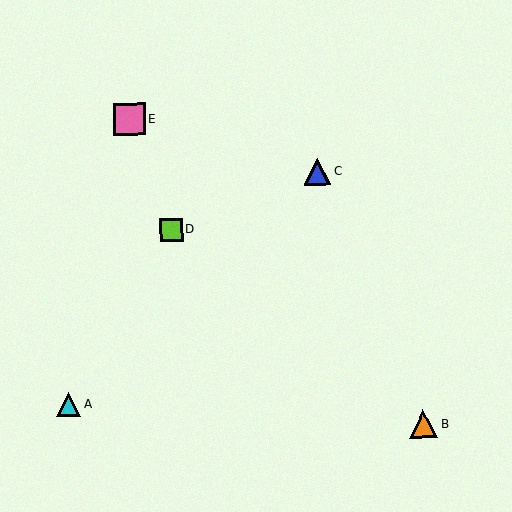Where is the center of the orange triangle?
The center of the orange triangle is at (423, 424).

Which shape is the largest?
The pink square (labeled E) is the largest.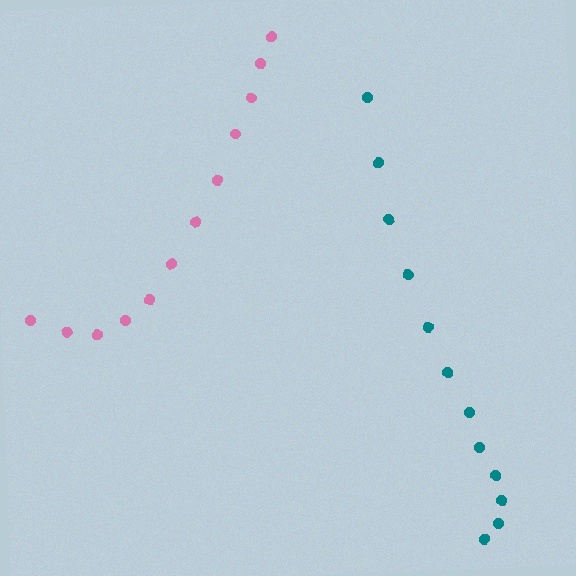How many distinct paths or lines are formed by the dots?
There are 2 distinct paths.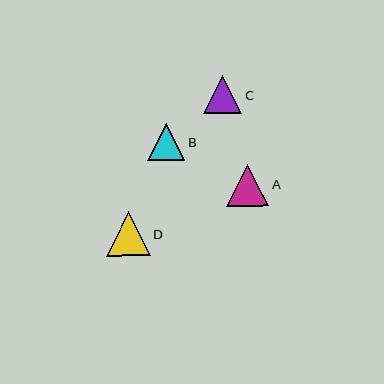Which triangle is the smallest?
Triangle B is the smallest with a size of approximately 37 pixels.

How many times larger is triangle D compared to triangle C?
Triangle D is approximately 1.1 times the size of triangle C.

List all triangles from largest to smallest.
From largest to smallest: D, A, C, B.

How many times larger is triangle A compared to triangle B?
Triangle A is approximately 1.2 times the size of triangle B.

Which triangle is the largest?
Triangle D is the largest with a size of approximately 44 pixels.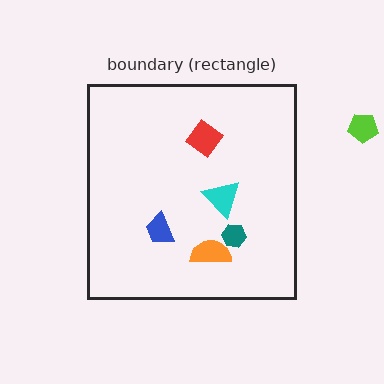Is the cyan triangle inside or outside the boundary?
Inside.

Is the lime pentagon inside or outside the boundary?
Outside.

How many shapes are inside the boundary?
5 inside, 1 outside.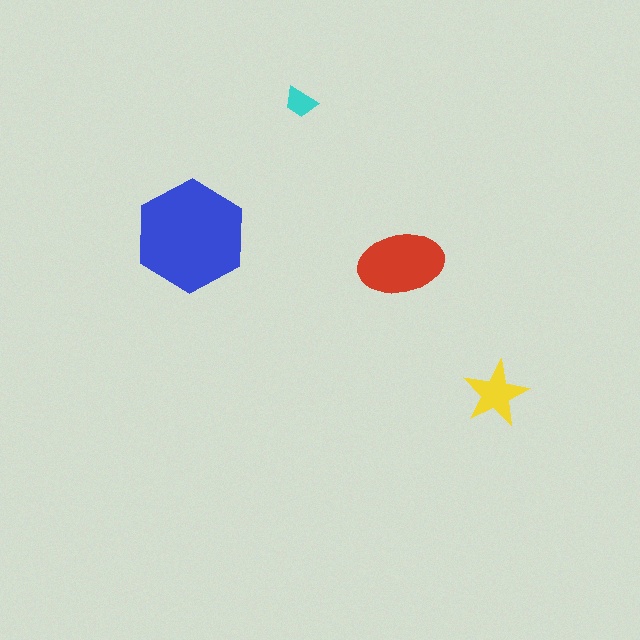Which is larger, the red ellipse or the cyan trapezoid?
The red ellipse.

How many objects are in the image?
There are 4 objects in the image.